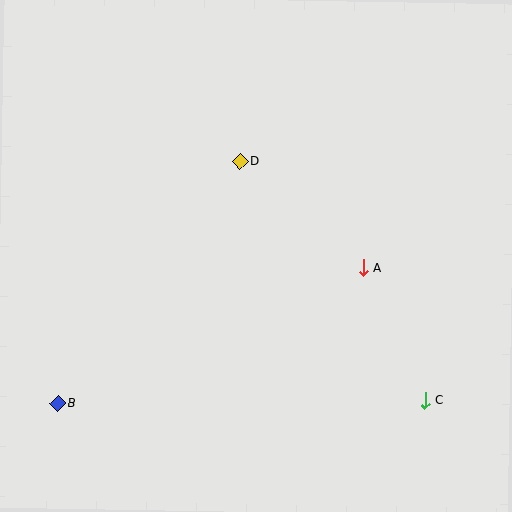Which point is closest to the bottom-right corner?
Point C is closest to the bottom-right corner.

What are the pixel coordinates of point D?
Point D is at (240, 161).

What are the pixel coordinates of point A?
Point A is at (363, 268).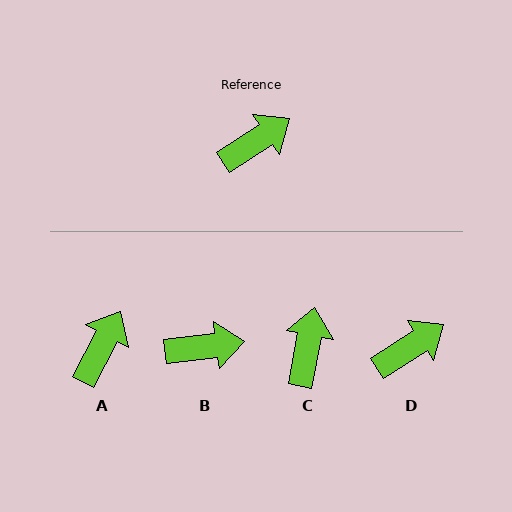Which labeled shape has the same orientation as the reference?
D.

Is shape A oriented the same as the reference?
No, it is off by about 29 degrees.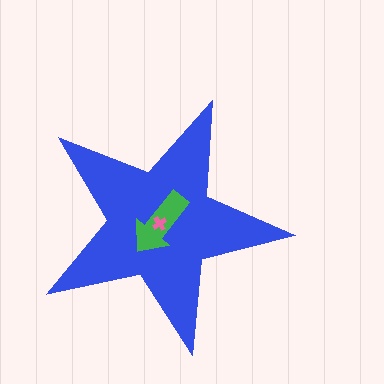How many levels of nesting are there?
3.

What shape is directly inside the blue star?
The green arrow.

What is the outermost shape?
The blue star.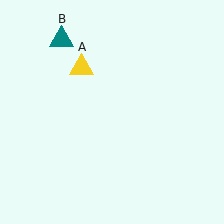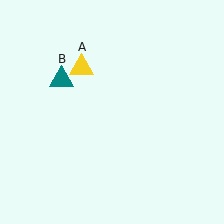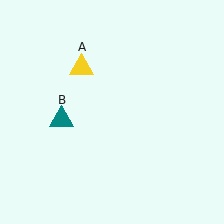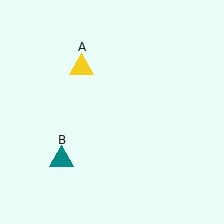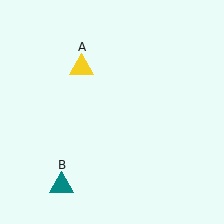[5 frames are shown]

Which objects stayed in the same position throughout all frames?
Yellow triangle (object A) remained stationary.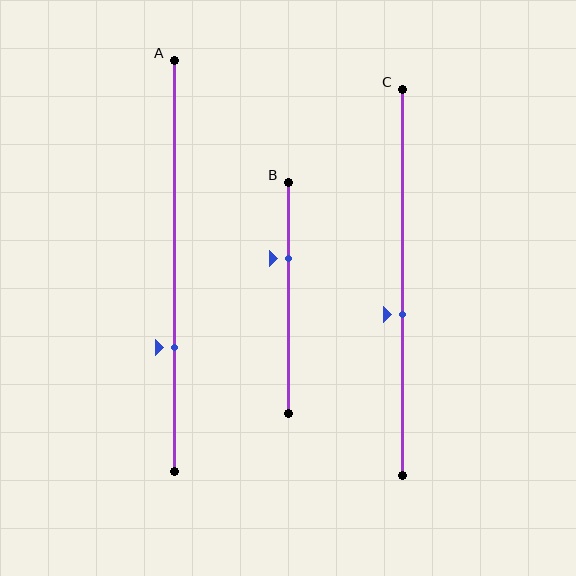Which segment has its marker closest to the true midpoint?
Segment C has its marker closest to the true midpoint.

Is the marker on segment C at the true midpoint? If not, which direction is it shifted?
No, the marker on segment C is shifted downward by about 8% of the segment length.